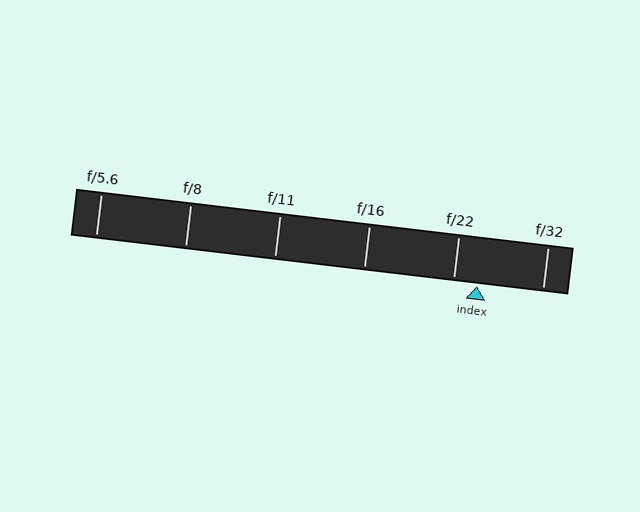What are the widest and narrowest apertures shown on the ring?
The widest aperture shown is f/5.6 and the narrowest is f/32.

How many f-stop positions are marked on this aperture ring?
There are 6 f-stop positions marked.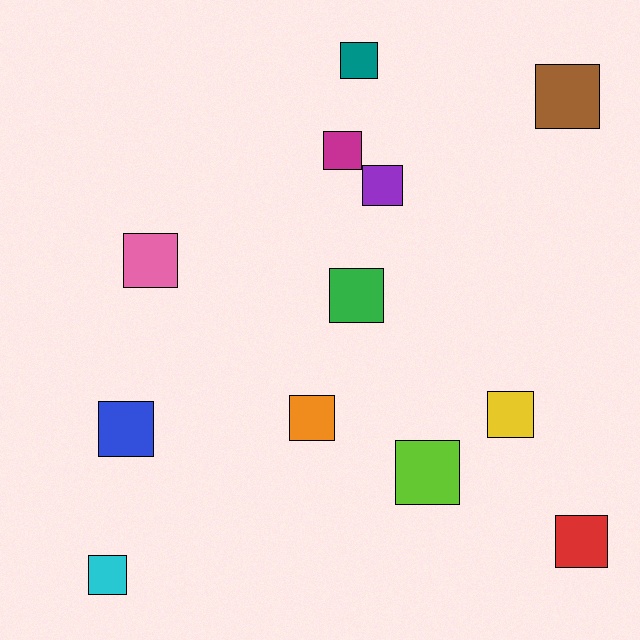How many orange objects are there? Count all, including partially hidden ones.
There is 1 orange object.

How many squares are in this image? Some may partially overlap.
There are 12 squares.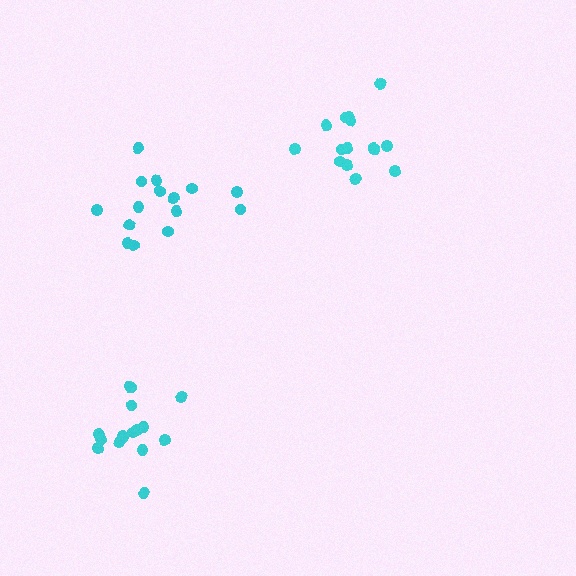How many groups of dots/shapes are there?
There are 3 groups.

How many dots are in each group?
Group 1: 15 dots, Group 2: 15 dots, Group 3: 15 dots (45 total).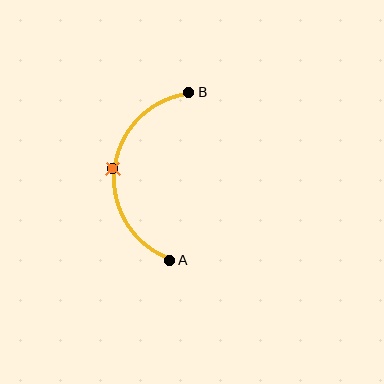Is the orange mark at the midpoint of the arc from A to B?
Yes. The orange mark lies on the arc at equal arc-length from both A and B — it is the arc midpoint.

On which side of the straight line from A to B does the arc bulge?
The arc bulges to the left of the straight line connecting A and B.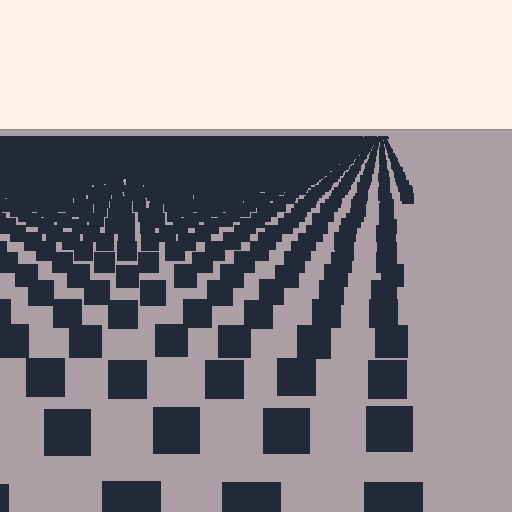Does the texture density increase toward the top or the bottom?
Density increases toward the top.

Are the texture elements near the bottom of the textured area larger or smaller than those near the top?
Larger. Near the bottom, elements are closer to the viewer and appear at a bigger on-screen size.